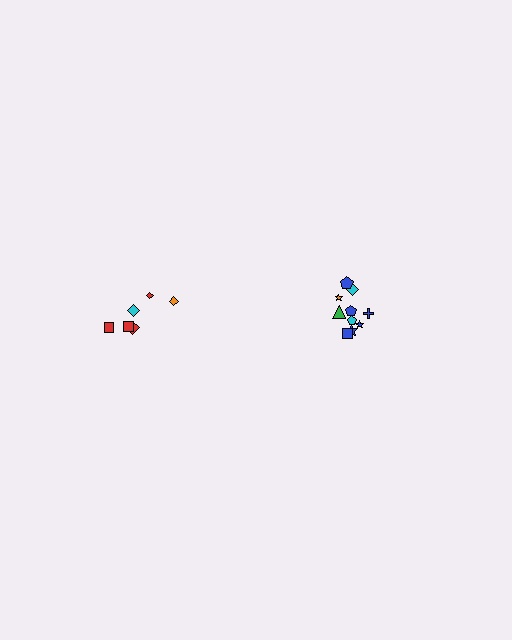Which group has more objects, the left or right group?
The right group.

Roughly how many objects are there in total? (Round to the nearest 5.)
Roughly 15 objects in total.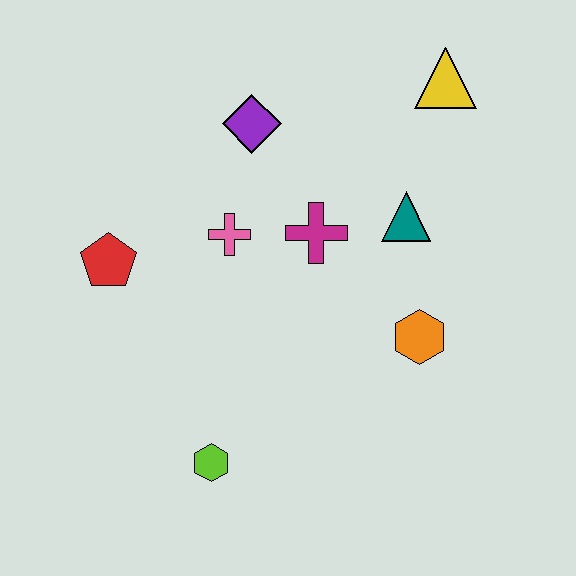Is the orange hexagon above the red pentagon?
No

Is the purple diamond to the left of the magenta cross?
Yes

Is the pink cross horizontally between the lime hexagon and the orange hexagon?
Yes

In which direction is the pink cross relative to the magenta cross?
The pink cross is to the left of the magenta cross.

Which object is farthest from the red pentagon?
The yellow triangle is farthest from the red pentagon.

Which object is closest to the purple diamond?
The pink cross is closest to the purple diamond.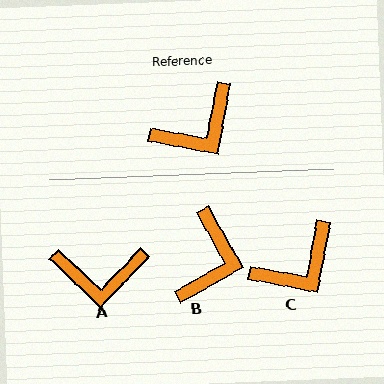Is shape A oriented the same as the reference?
No, it is off by about 33 degrees.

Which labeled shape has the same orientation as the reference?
C.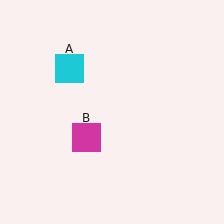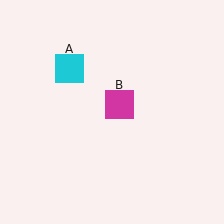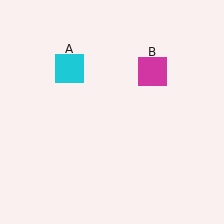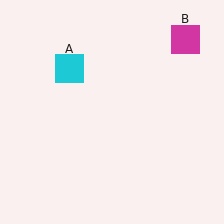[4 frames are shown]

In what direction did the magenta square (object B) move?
The magenta square (object B) moved up and to the right.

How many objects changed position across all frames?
1 object changed position: magenta square (object B).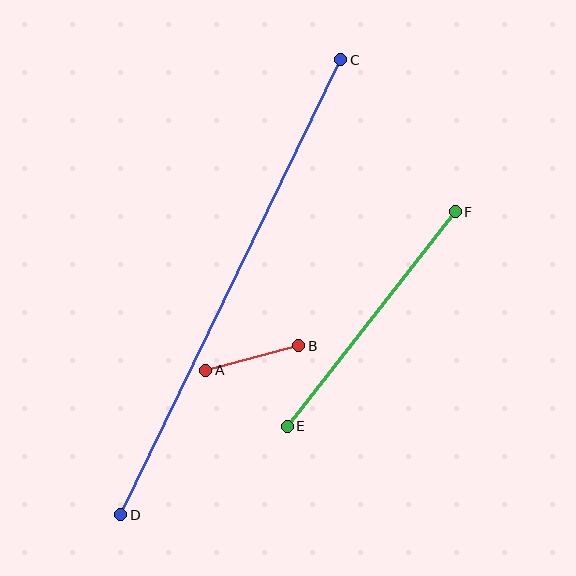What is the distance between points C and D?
The distance is approximately 506 pixels.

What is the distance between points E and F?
The distance is approximately 273 pixels.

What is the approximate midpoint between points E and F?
The midpoint is at approximately (371, 319) pixels.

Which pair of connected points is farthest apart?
Points C and D are farthest apart.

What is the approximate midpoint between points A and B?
The midpoint is at approximately (252, 358) pixels.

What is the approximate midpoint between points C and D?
The midpoint is at approximately (231, 287) pixels.